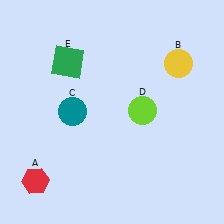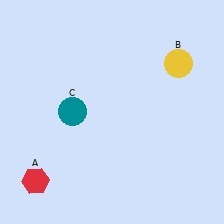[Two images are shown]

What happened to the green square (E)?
The green square (E) was removed in Image 2. It was in the top-left area of Image 1.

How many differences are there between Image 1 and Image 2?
There are 2 differences between the two images.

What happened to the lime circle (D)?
The lime circle (D) was removed in Image 2. It was in the top-right area of Image 1.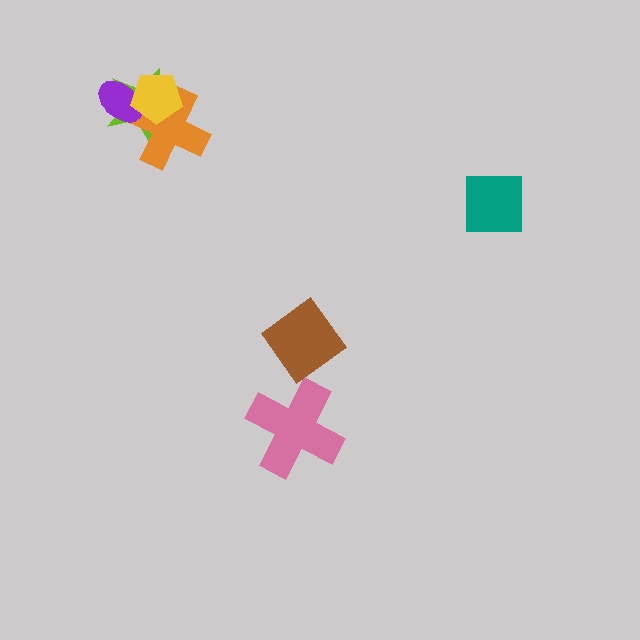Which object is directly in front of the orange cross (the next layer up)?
The purple ellipse is directly in front of the orange cross.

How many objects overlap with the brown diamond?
0 objects overlap with the brown diamond.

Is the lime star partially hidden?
Yes, it is partially covered by another shape.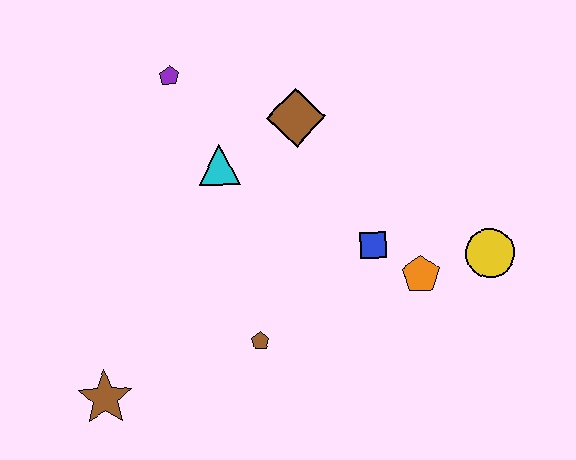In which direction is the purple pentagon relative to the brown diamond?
The purple pentagon is to the left of the brown diamond.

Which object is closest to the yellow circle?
The orange pentagon is closest to the yellow circle.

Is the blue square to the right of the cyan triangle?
Yes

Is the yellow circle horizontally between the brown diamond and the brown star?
No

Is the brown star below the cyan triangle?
Yes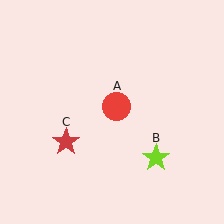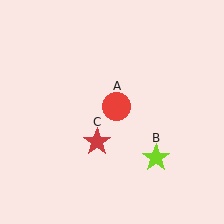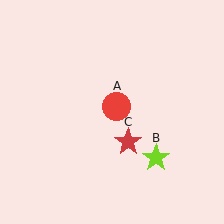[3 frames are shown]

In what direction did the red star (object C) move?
The red star (object C) moved right.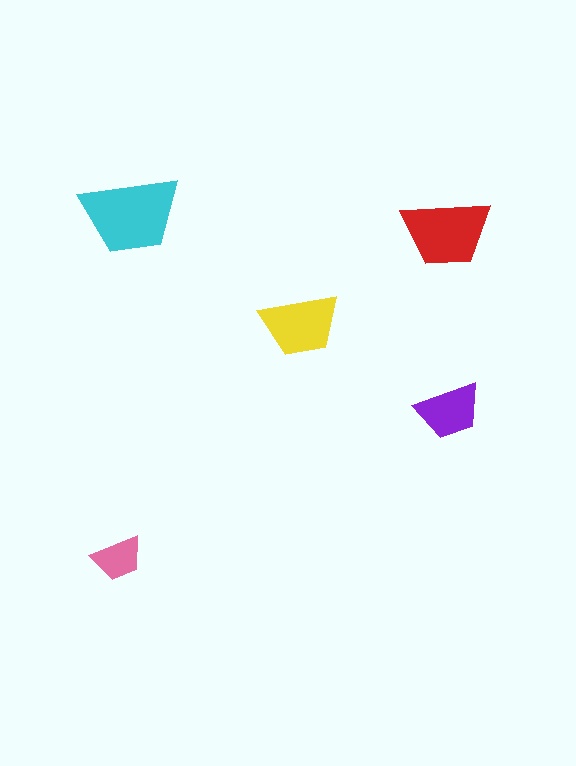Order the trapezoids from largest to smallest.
the cyan one, the red one, the yellow one, the purple one, the pink one.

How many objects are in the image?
There are 5 objects in the image.